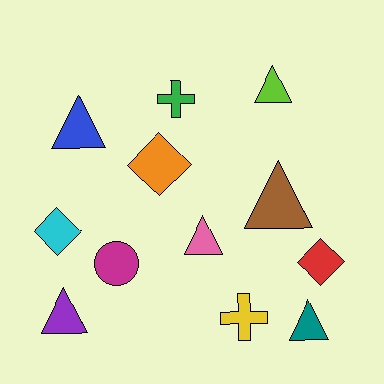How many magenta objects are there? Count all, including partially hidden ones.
There is 1 magenta object.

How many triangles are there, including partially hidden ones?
There are 6 triangles.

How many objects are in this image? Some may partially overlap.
There are 12 objects.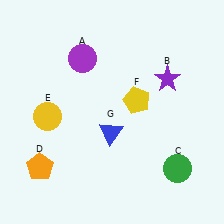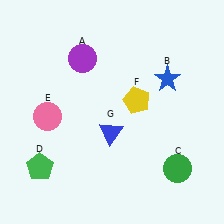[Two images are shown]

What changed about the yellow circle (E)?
In Image 1, E is yellow. In Image 2, it changed to pink.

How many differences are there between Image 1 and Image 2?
There are 3 differences between the two images.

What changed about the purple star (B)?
In Image 1, B is purple. In Image 2, it changed to blue.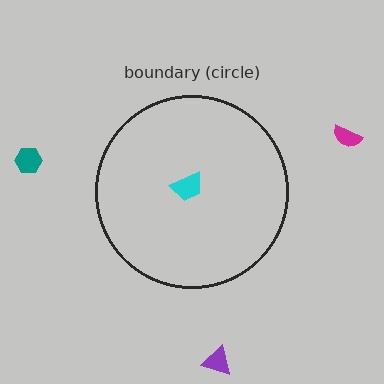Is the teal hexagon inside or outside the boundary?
Outside.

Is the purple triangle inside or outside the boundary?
Outside.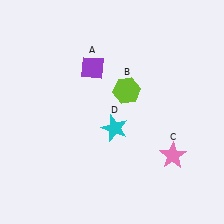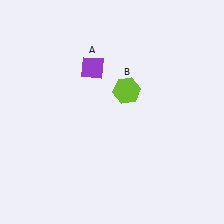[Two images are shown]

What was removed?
The pink star (C), the cyan star (D) were removed in Image 2.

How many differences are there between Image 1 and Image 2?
There are 2 differences between the two images.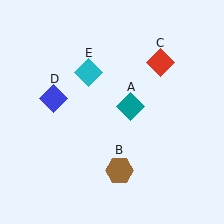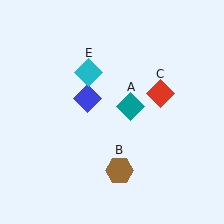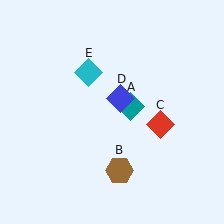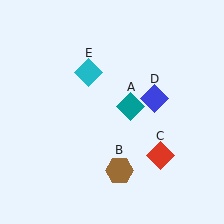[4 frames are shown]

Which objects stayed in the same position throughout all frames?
Teal diamond (object A) and brown hexagon (object B) and cyan diamond (object E) remained stationary.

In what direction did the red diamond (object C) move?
The red diamond (object C) moved down.